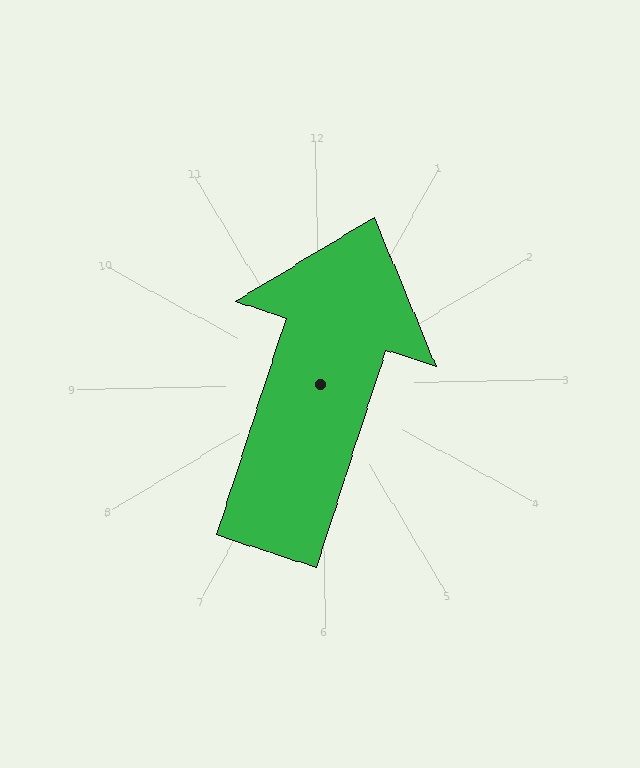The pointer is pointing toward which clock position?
Roughly 1 o'clock.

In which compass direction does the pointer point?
North.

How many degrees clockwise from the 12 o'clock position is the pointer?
Approximately 19 degrees.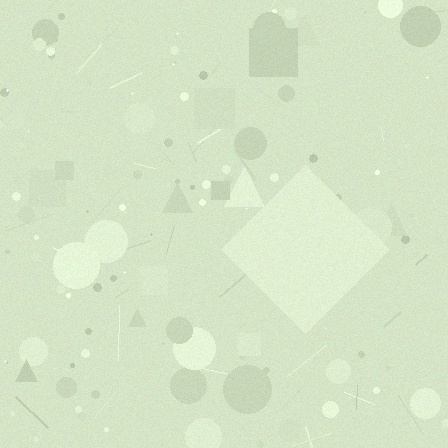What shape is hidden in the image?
A diamond is hidden in the image.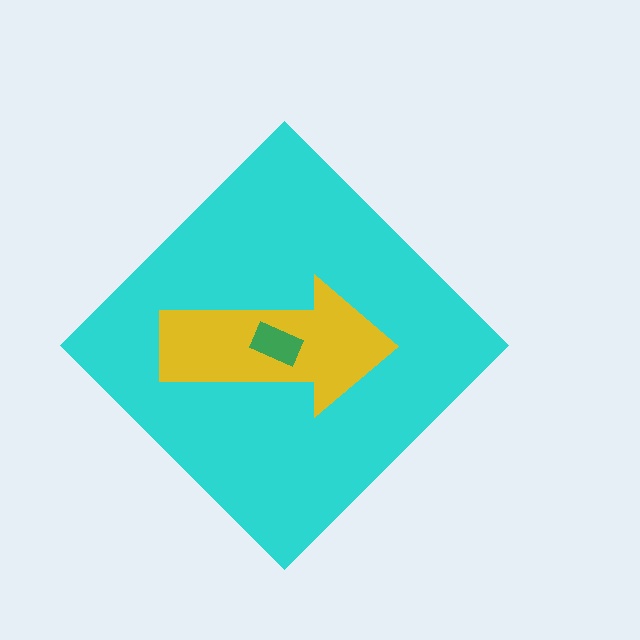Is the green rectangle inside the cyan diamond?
Yes.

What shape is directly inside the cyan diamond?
The yellow arrow.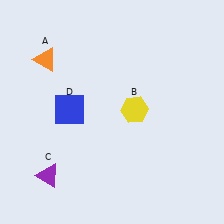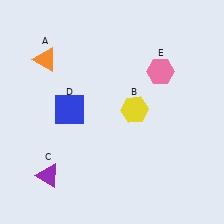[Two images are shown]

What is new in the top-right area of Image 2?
A pink hexagon (E) was added in the top-right area of Image 2.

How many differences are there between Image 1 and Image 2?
There is 1 difference between the two images.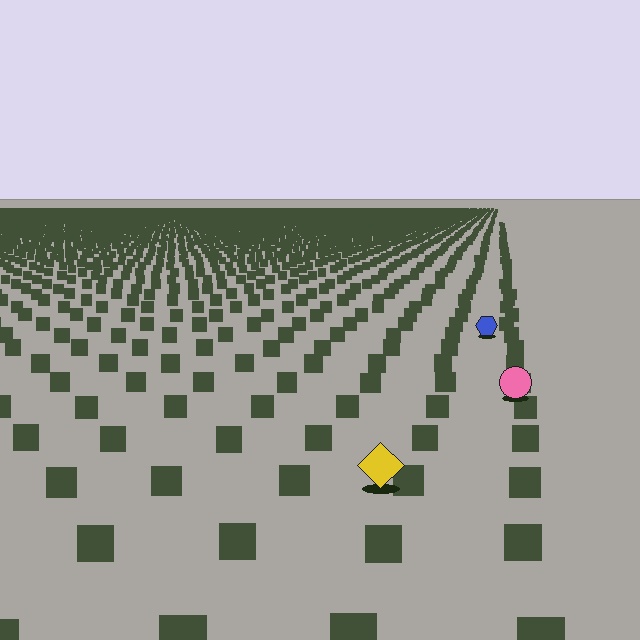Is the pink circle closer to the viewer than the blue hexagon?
Yes. The pink circle is closer — you can tell from the texture gradient: the ground texture is coarser near it.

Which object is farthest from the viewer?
The blue hexagon is farthest from the viewer. It appears smaller and the ground texture around it is denser.